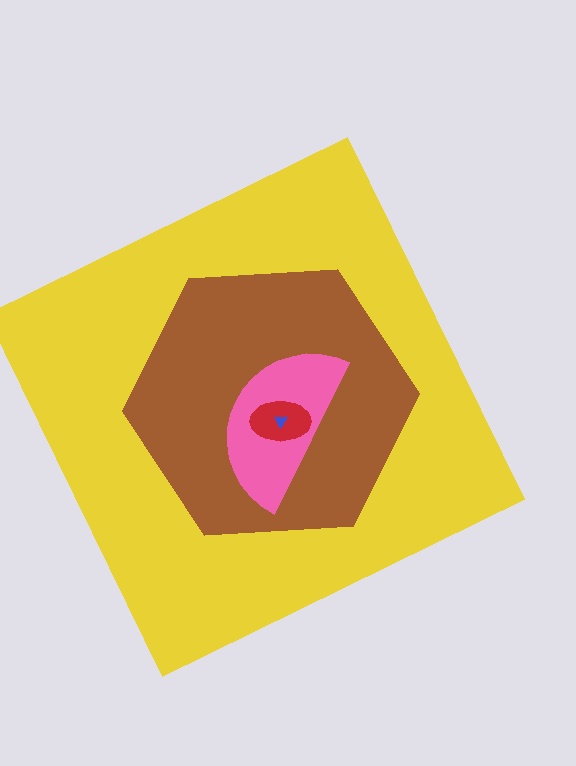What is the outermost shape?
The yellow square.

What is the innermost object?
The blue triangle.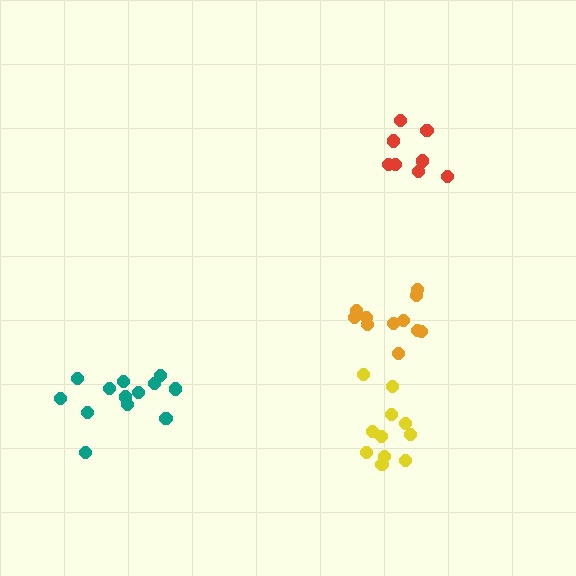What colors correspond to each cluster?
The clusters are colored: orange, teal, red, yellow.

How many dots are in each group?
Group 1: 11 dots, Group 2: 13 dots, Group 3: 8 dots, Group 4: 11 dots (43 total).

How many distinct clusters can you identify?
There are 4 distinct clusters.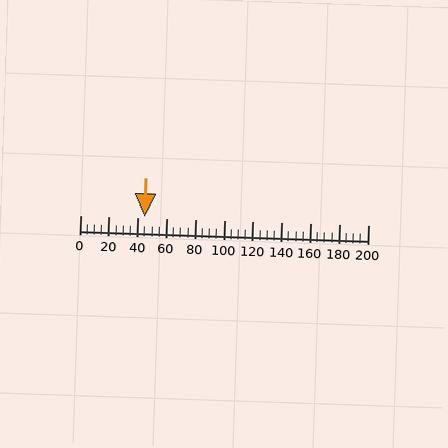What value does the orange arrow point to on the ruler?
The orange arrow points to approximately 45.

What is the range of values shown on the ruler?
The ruler shows values from 0 to 200.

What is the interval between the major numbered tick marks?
The major tick marks are spaced 20 units apart.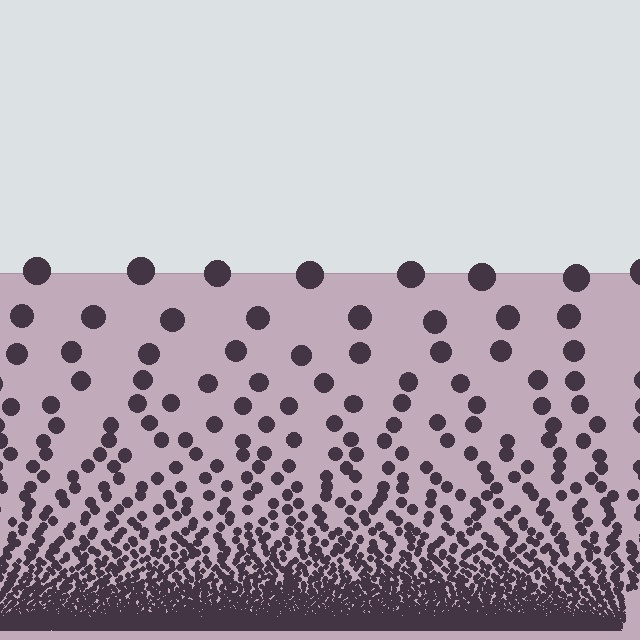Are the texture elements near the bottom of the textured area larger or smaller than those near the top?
Smaller. The gradient is inverted — elements near the bottom are smaller and denser.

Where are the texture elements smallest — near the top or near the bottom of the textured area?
Near the bottom.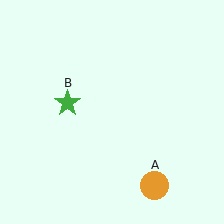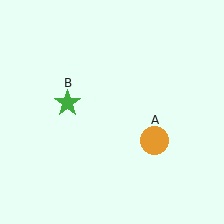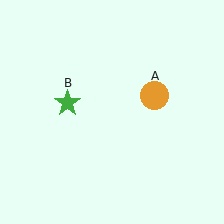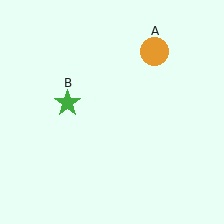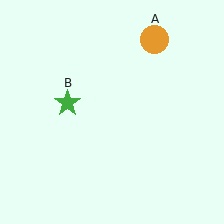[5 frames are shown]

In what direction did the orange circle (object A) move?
The orange circle (object A) moved up.